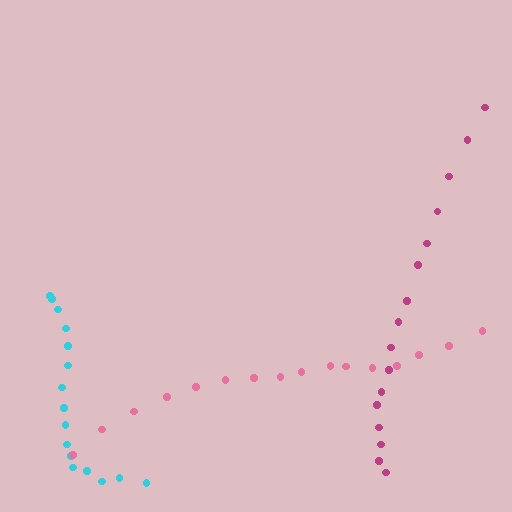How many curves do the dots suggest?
There are 3 distinct paths.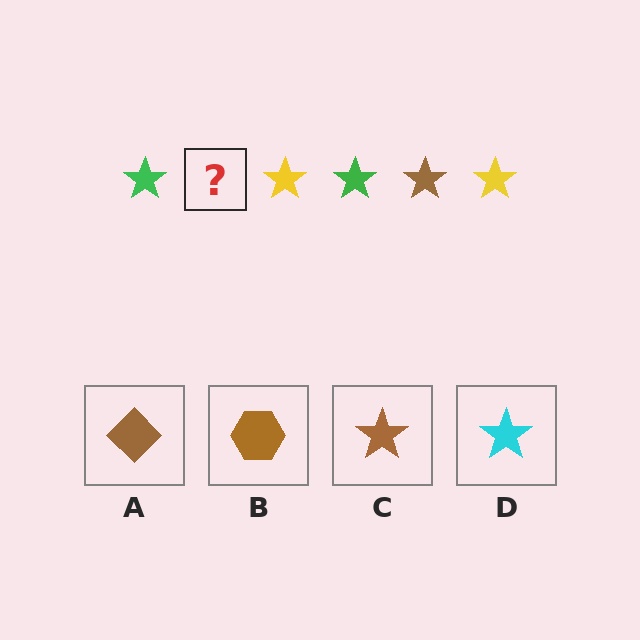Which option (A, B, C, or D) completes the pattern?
C.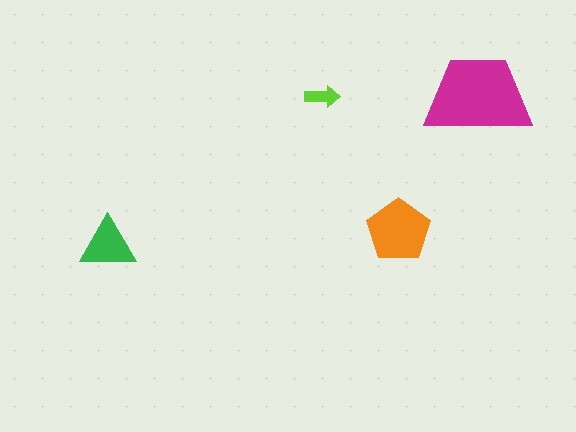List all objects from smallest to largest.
The lime arrow, the green triangle, the orange pentagon, the magenta trapezoid.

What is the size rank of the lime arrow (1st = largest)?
4th.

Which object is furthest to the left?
The green triangle is leftmost.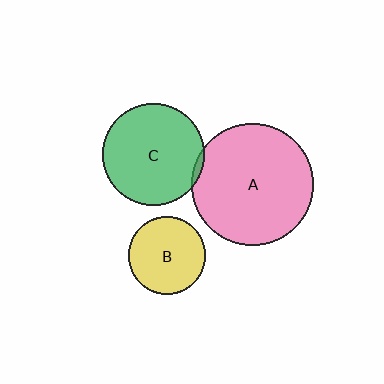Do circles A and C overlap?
Yes.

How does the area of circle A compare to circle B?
Approximately 2.5 times.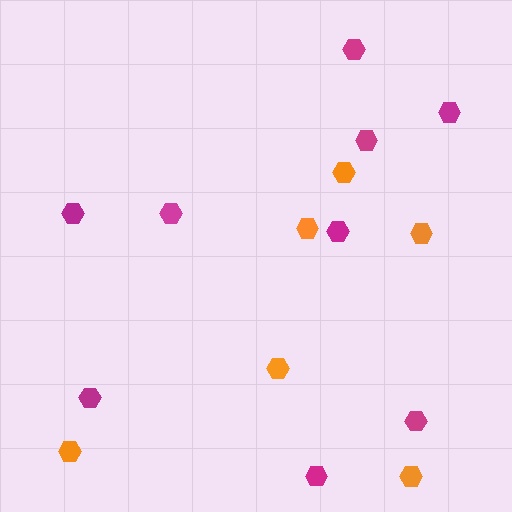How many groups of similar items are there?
There are 2 groups: one group of magenta hexagons (9) and one group of orange hexagons (6).